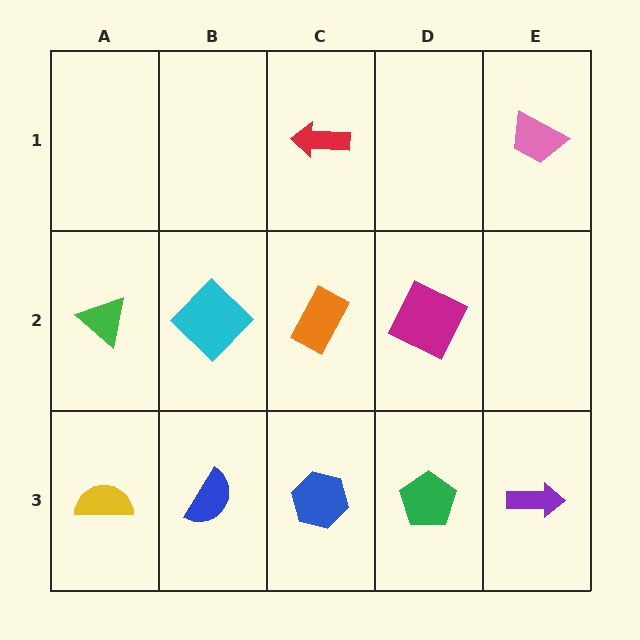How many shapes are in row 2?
4 shapes.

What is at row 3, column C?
A blue hexagon.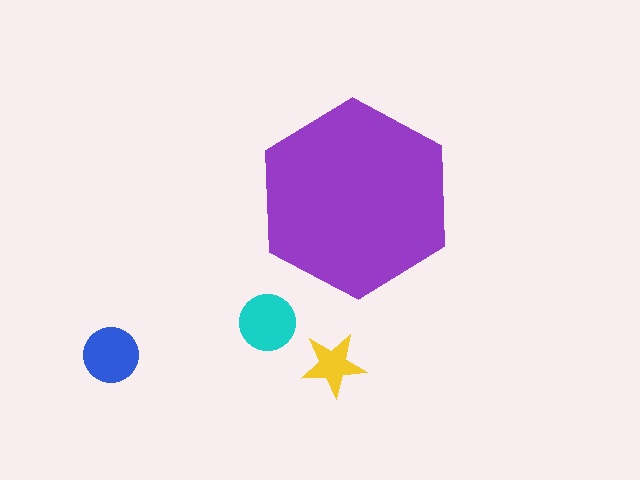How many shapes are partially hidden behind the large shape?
0 shapes are partially hidden.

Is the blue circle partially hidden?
No, the blue circle is fully visible.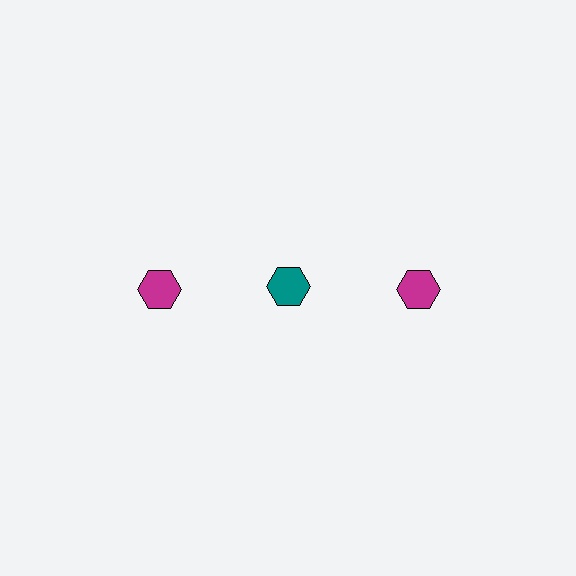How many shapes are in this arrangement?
There are 3 shapes arranged in a grid pattern.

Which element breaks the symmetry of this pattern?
The teal hexagon in the top row, second from left column breaks the symmetry. All other shapes are magenta hexagons.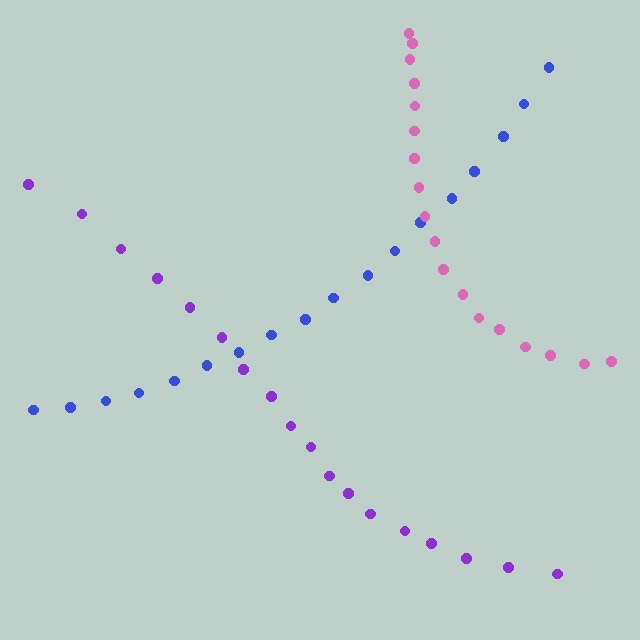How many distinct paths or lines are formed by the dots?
There are 3 distinct paths.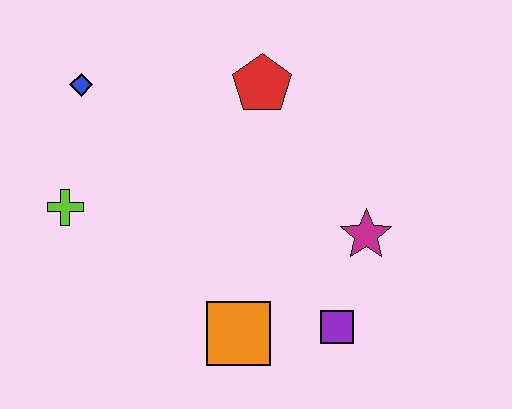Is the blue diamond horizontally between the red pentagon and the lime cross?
Yes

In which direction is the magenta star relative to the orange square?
The magenta star is to the right of the orange square.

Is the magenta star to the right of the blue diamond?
Yes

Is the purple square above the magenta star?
No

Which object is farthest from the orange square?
The blue diamond is farthest from the orange square.